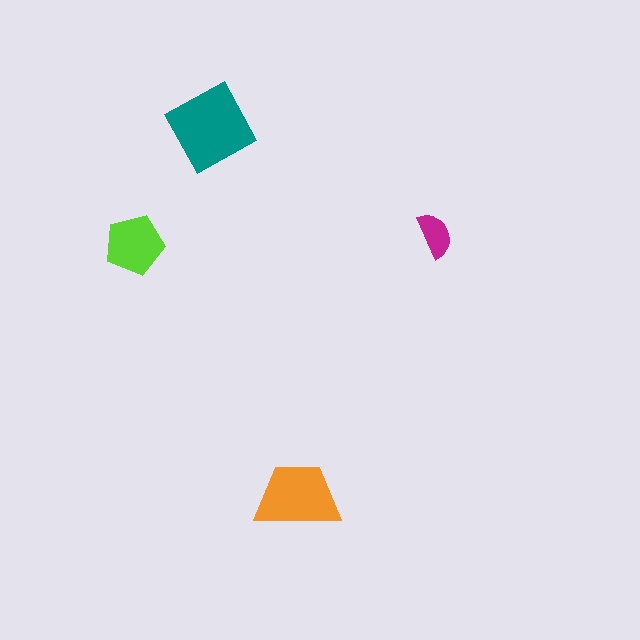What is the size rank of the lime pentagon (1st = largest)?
3rd.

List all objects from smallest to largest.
The magenta semicircle, the lime pentagon, the orange trapezoid, the teal square.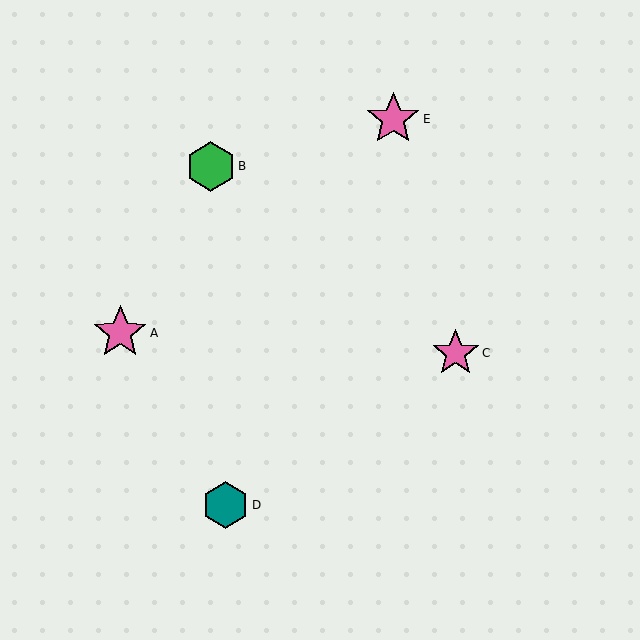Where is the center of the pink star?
The center of the pink star is at (393, 119).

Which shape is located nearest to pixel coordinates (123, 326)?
The pink star (labeled A) at (120, 333) is nearest to that location.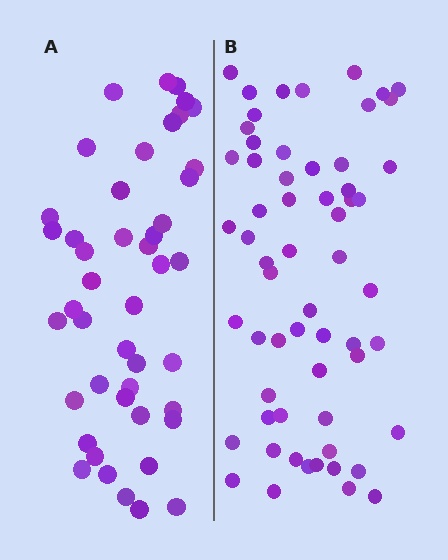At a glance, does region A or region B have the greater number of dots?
Region B (the right region) has more dots.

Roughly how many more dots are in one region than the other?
Region B has approximately 15 more dots than region A.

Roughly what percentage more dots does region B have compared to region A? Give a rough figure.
About 35% more.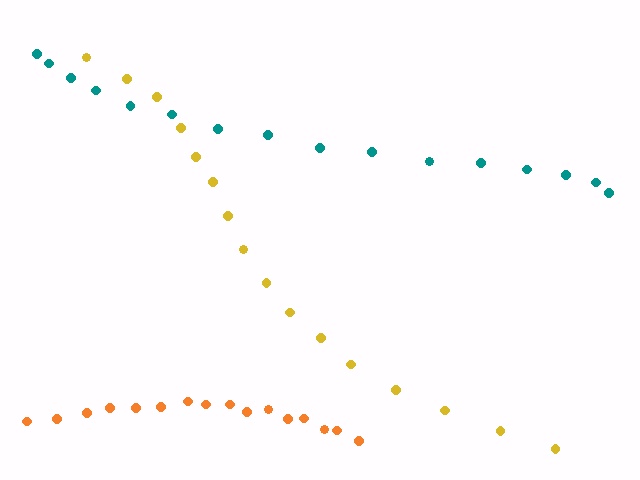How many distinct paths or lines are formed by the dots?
There are 3 distinct paths.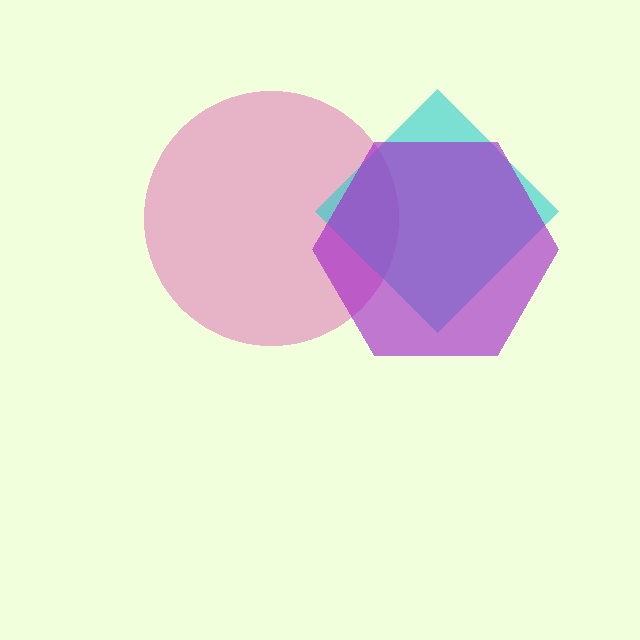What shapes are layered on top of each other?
The layered shapes are: a pink circle, a cyan diamond, a purple hexagon.